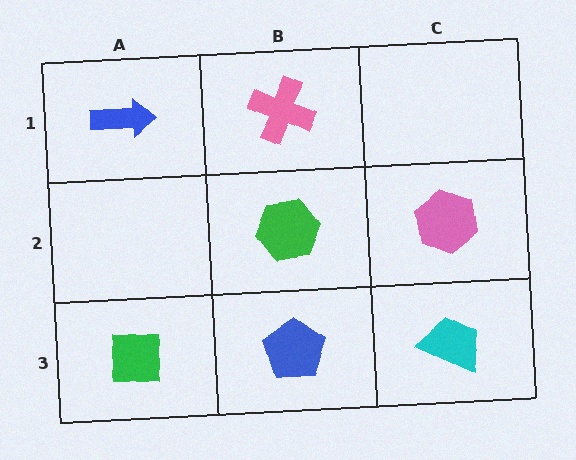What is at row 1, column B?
A pink cross.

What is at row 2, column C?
A pink hexagon.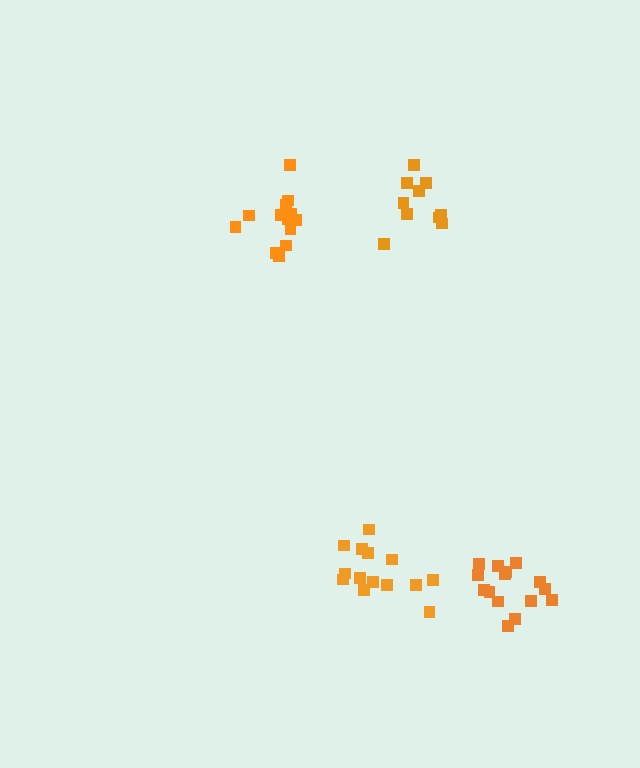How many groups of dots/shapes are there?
There are 4 groups.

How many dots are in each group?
Group 1: 15 dots, Group 2: 10 dots, Group 3: 14 dots, Group 4: 13 dots (52 total).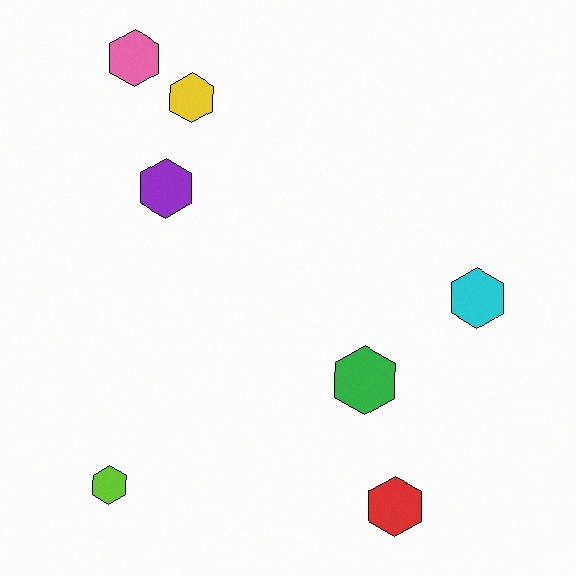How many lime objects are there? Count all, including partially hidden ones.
There is 1 lime object.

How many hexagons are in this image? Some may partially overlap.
There are 7 hexagons.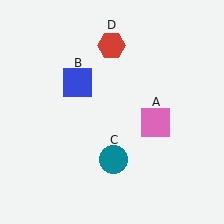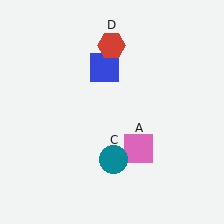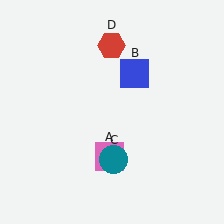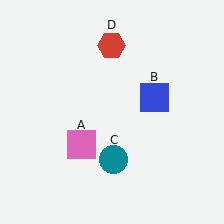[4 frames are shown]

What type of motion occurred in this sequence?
The pink square (object A), blue square (object B) rotated clockwise around the center of the scene.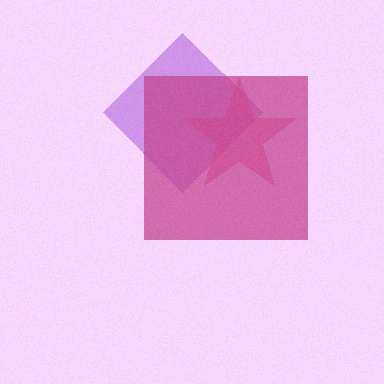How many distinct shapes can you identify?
There are 3 distinct shapes: a purple diamond, a pink star, a magenta square.